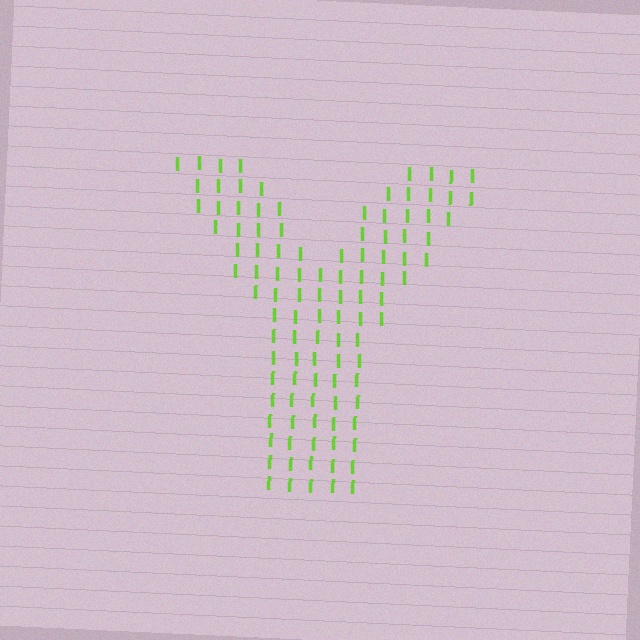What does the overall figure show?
The overall figure shows the letter Y.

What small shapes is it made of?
It is made of small letter I's.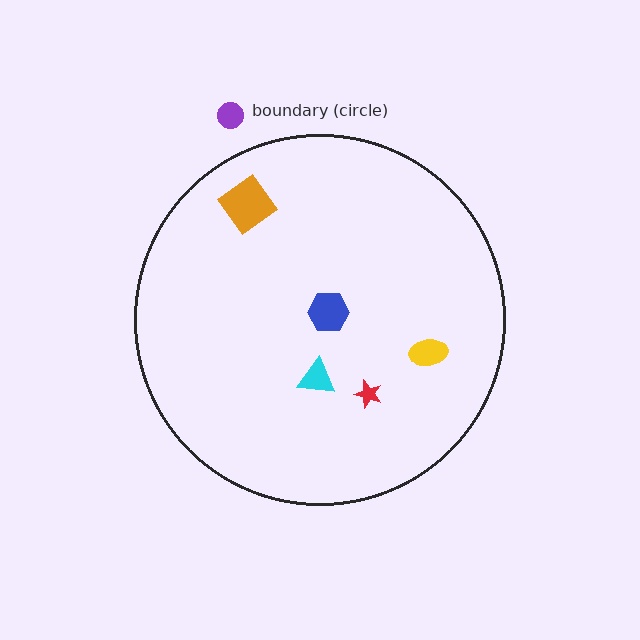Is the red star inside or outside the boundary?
Inside.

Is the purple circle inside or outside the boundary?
Outside.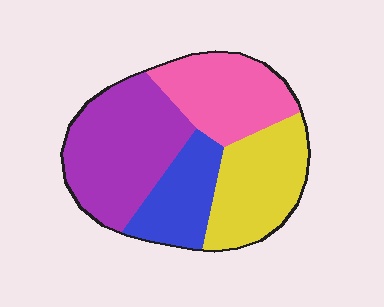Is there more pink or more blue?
Pink.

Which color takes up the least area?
Blue, at roughly 15%.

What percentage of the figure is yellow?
Yellow takes up about one quarter (1/4) of the figure.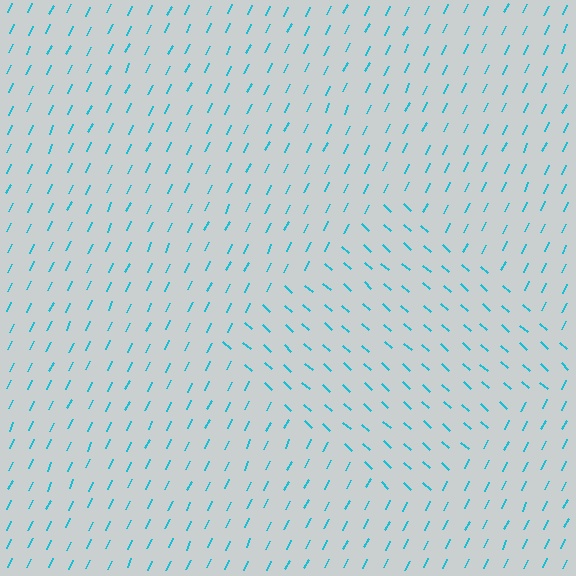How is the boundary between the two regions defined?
The boundary is defined purely by a change in line orientation (approximately 73 degrees difference). All lines are the same color and thickness.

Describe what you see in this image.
The image is filled with small cyan line segments. A diamond region in the image has lines oriented differently from the surrounding lines, creating a visible texture boundary.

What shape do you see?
I see a diamond.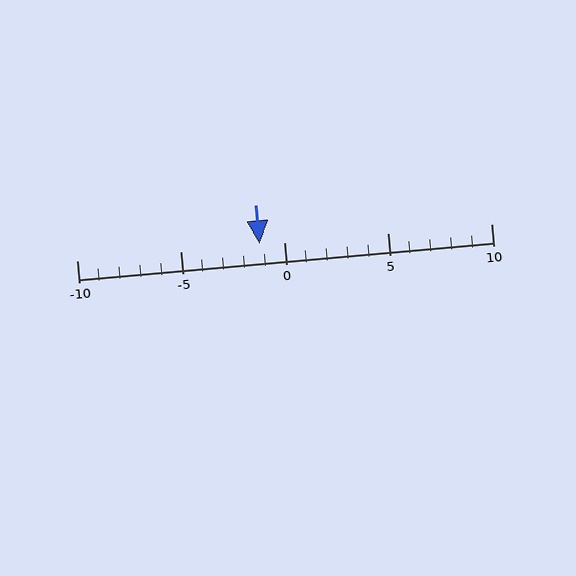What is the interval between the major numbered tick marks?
The major tick marks are spaced 5 units apart.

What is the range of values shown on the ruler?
The ruler shows values from -10 to 10.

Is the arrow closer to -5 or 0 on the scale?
The arrow is closer to 0.